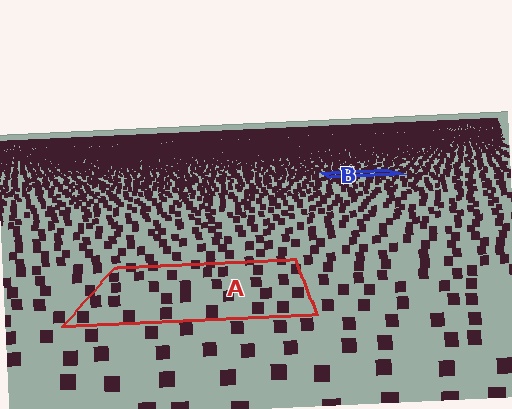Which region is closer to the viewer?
Region A is closer. The texture elements there are larger and more spread out.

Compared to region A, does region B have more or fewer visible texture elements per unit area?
Region B has more texture elements per unit area — they are packed more densely because it is farther away.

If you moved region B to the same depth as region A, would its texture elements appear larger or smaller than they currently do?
They would appear larger. At a closer depth, the same texture elements are projected at a bigger on-screen size.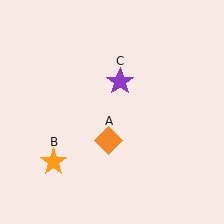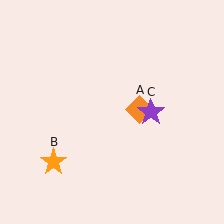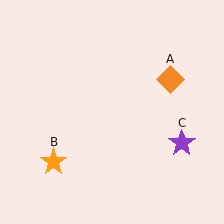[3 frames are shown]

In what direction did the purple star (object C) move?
The purple star (object C) moved down and to the right.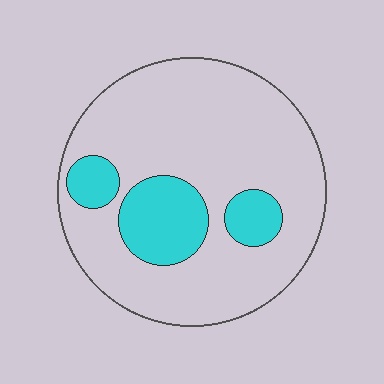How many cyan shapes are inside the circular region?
3.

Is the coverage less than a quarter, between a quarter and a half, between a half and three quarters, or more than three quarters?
Less than a quarter.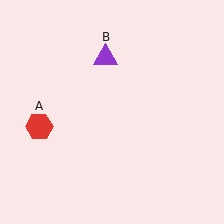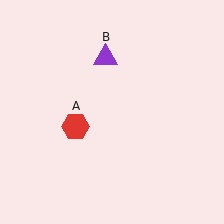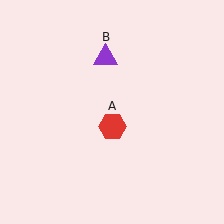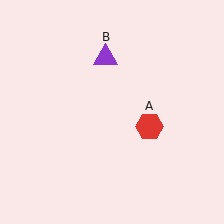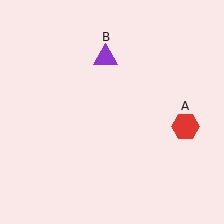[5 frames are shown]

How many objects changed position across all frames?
1 object changed position: red hexagon (object A).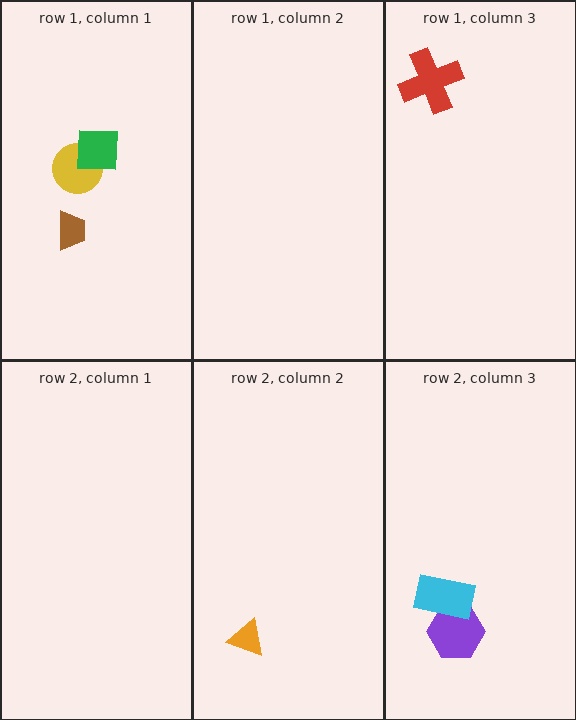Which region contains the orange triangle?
The row 2, column 2 region.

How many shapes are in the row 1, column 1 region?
3.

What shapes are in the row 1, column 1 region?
The yellow circle, the brown trapezoid, the green square.